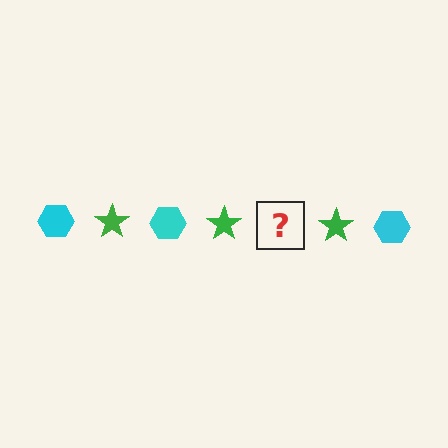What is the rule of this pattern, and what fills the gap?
The rule is that the pattern alternates between cyan hexagon and green star. The gap should be filled with a cyan hexagon.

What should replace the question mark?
The question mark should be replaced with a cyan hexagon.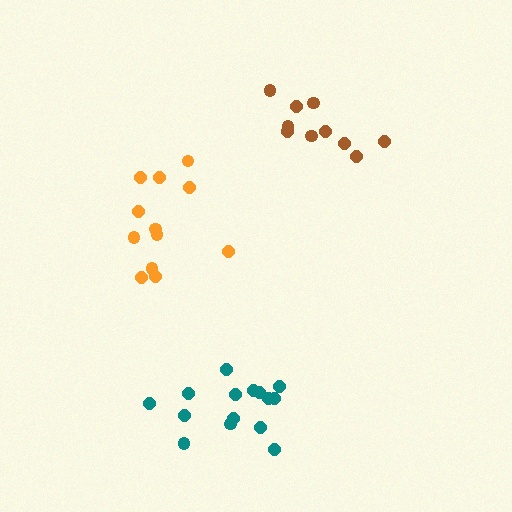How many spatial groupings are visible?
There are 3 spatial groupings.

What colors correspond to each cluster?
The clusters are colored: teal, orange, brown.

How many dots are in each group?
Group 1: 15 dots, Group 2: 12 dots, Group 3: 10 dots (37 total).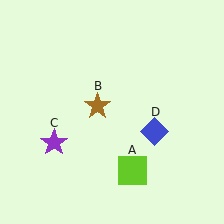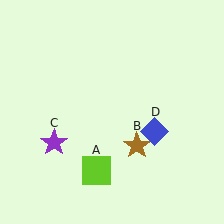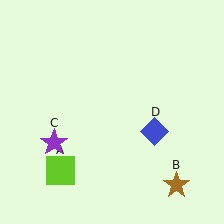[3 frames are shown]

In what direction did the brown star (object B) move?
The brown star (object B) moved down and to the right.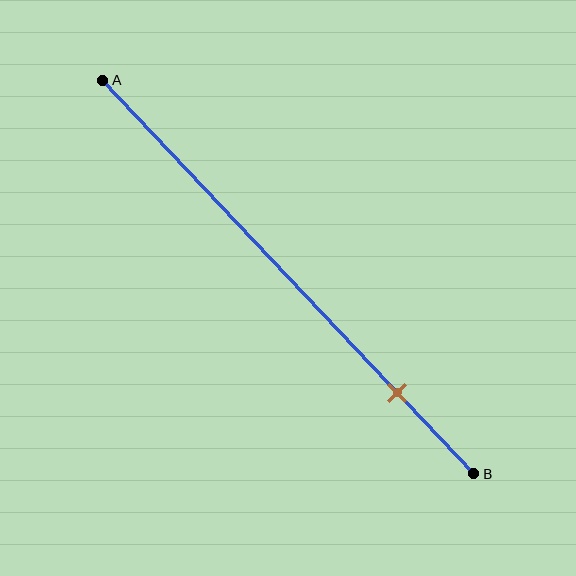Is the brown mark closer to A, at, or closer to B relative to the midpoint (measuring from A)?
The brown mark is closer to point B than the midpoint of segment AB.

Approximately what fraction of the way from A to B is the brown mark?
The brown mark is approximately 80% of the way from A to B.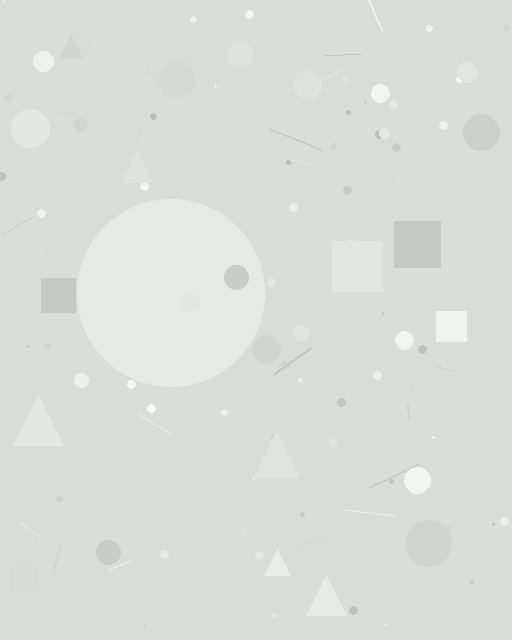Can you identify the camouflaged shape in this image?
The camouflaged shape is a circle.